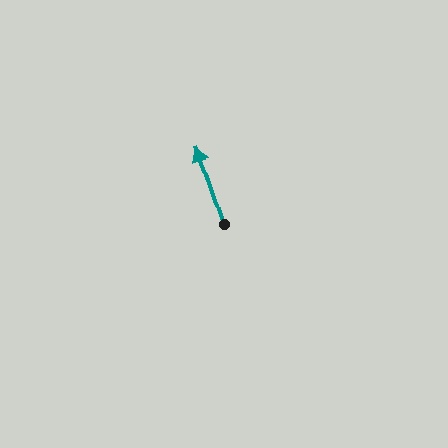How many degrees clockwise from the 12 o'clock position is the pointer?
Approximately 342 degrees.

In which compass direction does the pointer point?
North.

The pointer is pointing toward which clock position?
Roughly 11 o'clock.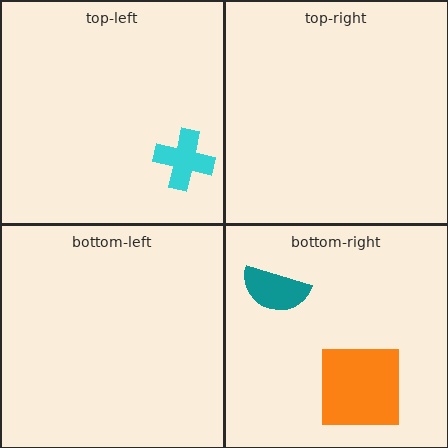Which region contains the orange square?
The bottom-right region.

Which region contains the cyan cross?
The top-left region.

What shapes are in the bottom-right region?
The teal semicircle, the orange square.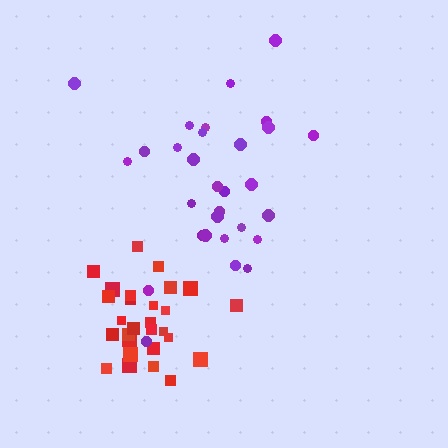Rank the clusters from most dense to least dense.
red, purple.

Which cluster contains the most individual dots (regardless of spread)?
Purple (30).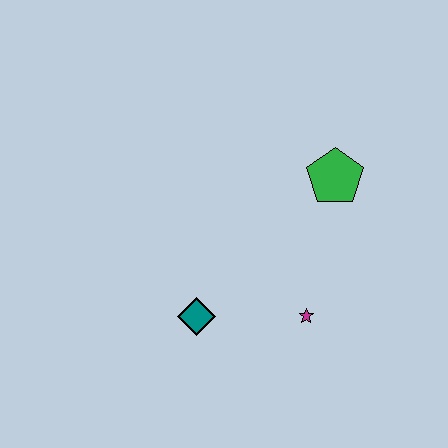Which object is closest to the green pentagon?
The magenta star is closest to the green pentagon.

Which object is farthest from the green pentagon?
The teal diamond is farthest from the green pentagon.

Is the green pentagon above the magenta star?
Yes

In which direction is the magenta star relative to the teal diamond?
The magenta star is to the right of the teal diamond.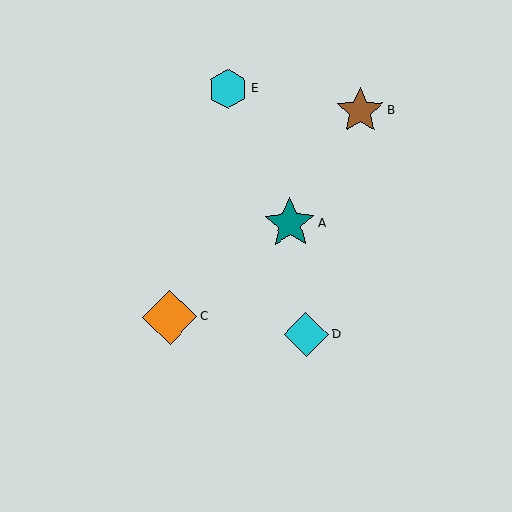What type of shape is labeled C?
Shape C is an orange diamond.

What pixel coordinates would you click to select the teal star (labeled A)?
Click at (290, 223) to select the teal star A.